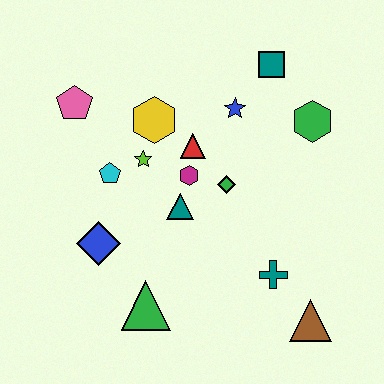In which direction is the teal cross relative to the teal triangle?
The teal cross is to the right of the teal triangle.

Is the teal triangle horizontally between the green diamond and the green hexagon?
No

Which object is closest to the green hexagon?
The teal square is closest to the green hexagon.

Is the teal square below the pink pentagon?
No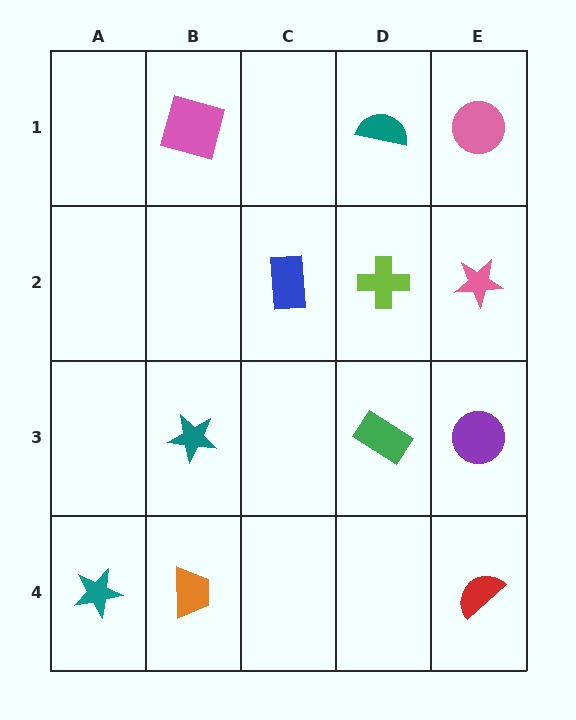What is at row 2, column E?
A pink star.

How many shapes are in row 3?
3 shapes.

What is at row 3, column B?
A teal star.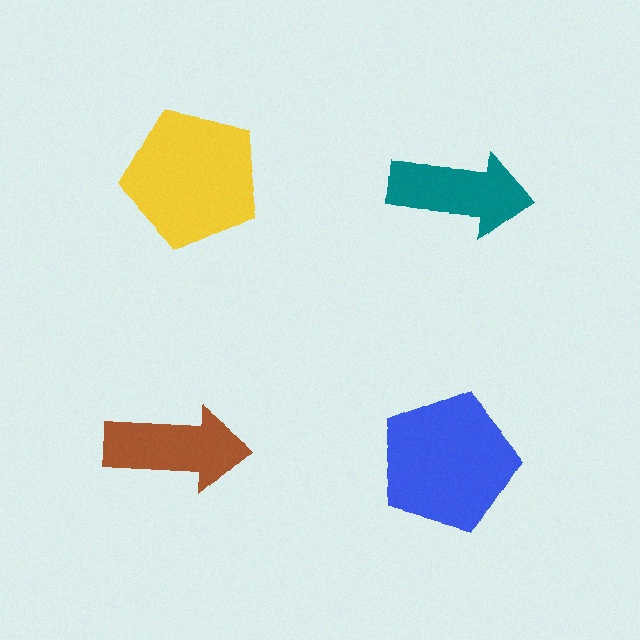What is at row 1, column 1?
A yellow pentagon.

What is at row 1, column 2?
A teal arrow.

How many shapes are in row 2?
2 shapes.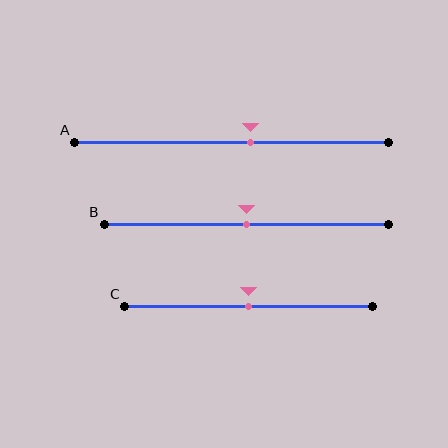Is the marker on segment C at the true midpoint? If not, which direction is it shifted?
Yes, the marker on segment C is at the true midpoint.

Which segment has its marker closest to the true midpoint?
Segment B has its marker closest to the true midpoint.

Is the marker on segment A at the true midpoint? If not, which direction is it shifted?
No, the marker on segment A is shifted to the right by about 6% of the segment length.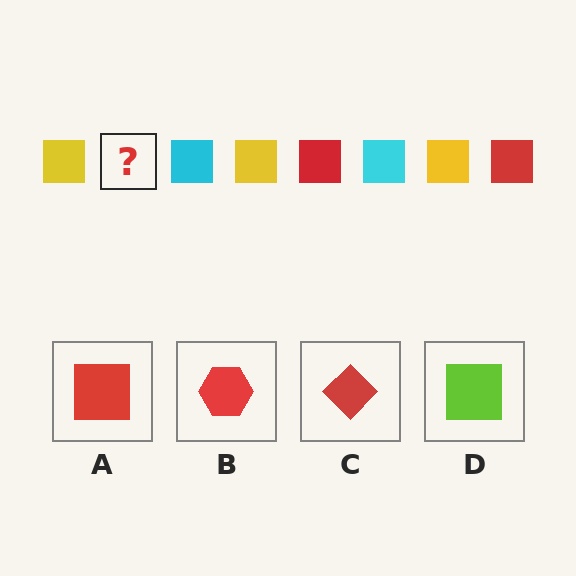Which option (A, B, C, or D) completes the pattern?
A.